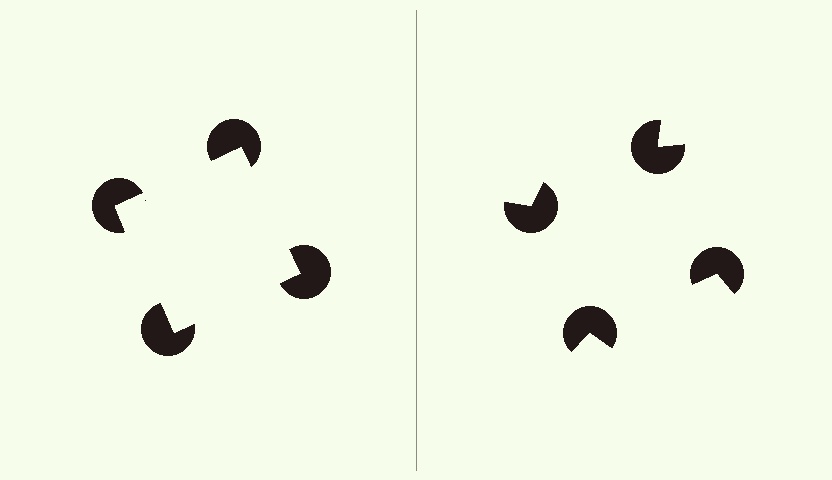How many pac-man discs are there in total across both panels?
8 — 4 on each side.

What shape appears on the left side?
An illusory square.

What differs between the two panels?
The pac-man discs are positioned identically on both sides; only the wedge orientations differ. On the left they align to a square; on the right they are misaligned.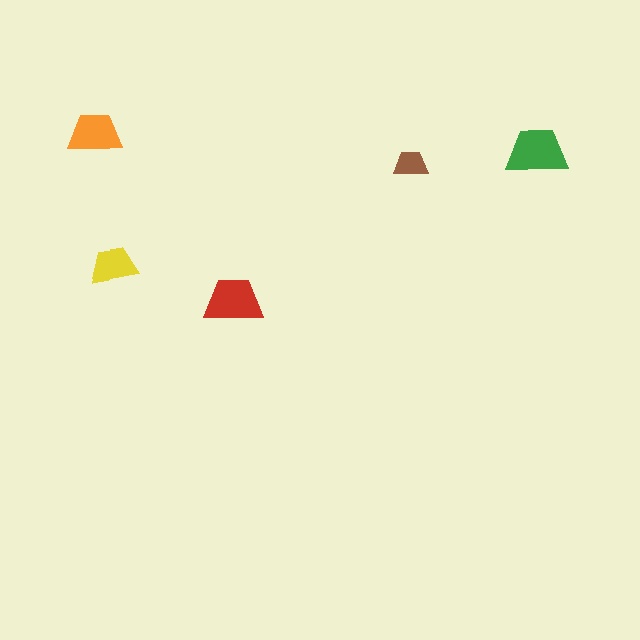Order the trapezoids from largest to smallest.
the green one, the red one, the orange one, the yellow one, the brown one.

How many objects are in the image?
There are 5 objects in the image.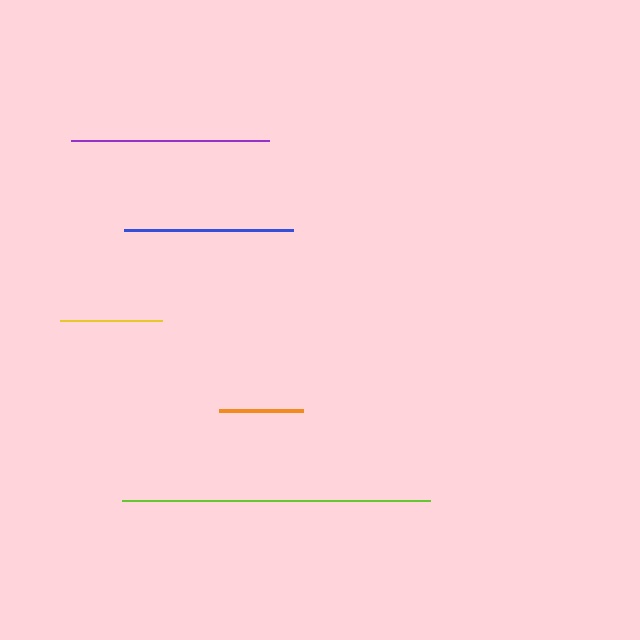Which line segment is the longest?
The lime line is the longest at approximately 308 pixels.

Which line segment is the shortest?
The orange line is the shortest at approximately 84 pixels.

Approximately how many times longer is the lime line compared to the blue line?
The lime line is approximately 1.8 times the length of the blue line.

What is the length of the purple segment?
The purple segment is approximately 198 pixels long.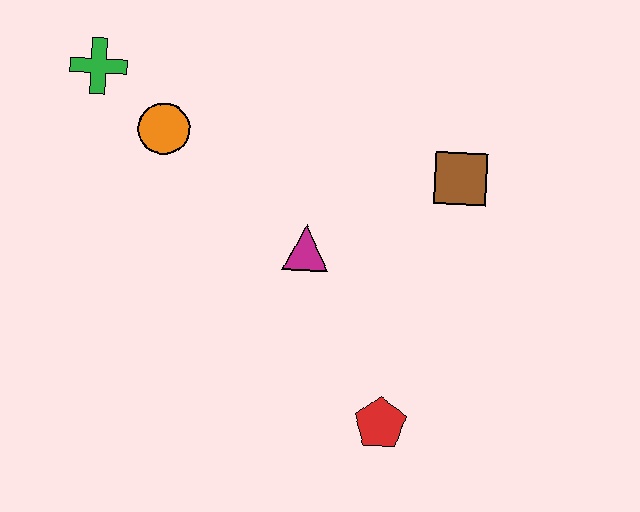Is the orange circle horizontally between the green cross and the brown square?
Yes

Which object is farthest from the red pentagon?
The green cross is farthest from the red pentagon.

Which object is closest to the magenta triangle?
The brown square is closest to the magenta triangle.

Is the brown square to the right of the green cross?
Yes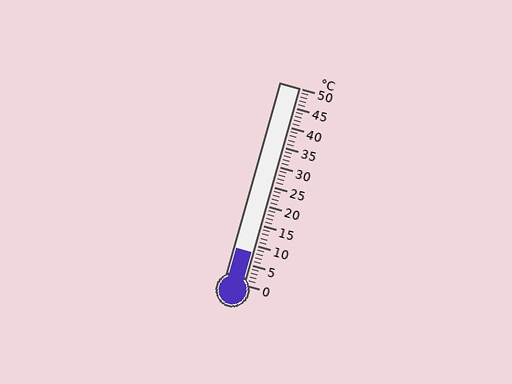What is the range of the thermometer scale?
The thermometer scale ranges from 0°C to 50°C.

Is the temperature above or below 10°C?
The temperature is below 10°C.